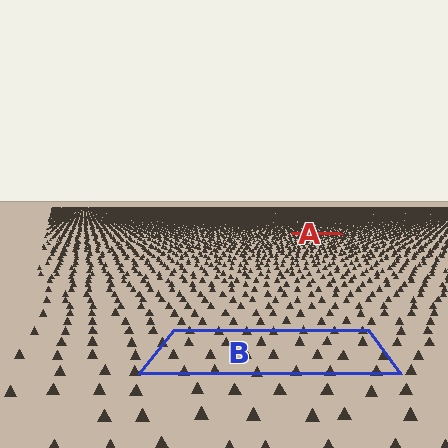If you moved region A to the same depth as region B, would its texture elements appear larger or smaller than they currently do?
They would appear larger. At a closer depth, the same texture elements are projected at a bigger on-screen size.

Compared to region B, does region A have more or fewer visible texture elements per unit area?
Region A has more texture elements per unit area — they are packed more densely because it is farther away.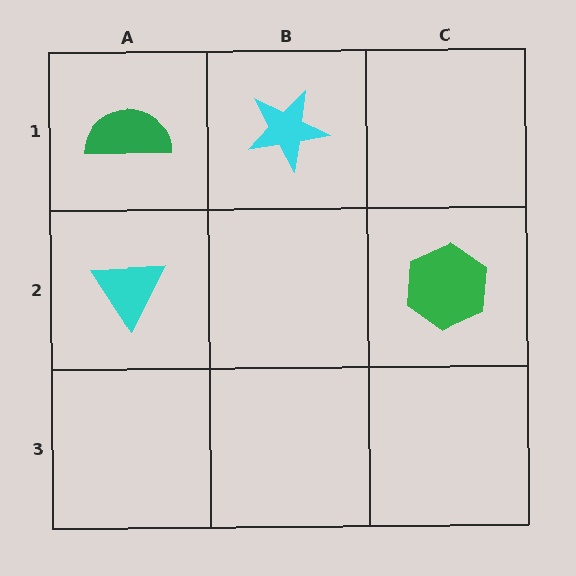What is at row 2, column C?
A green hexagon.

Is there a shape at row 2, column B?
No, that cell is empty.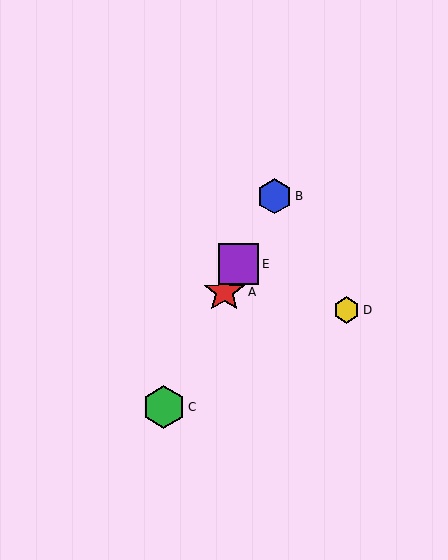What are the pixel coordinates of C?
Object C is at (164, 407).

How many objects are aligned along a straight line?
4 objects (A, B, C, E) are aligned along a straight line.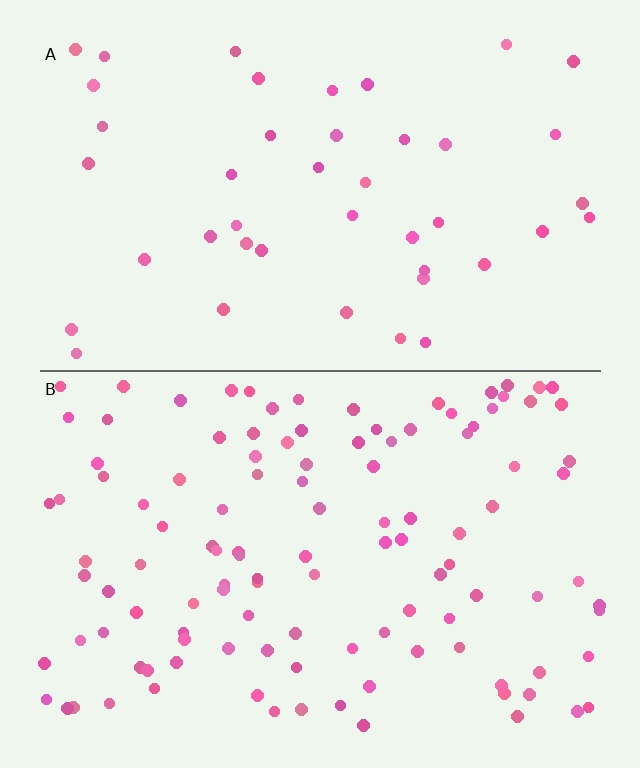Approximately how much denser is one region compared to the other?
Approximately 2.7× — region B over region A.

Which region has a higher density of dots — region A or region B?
B (the bottom).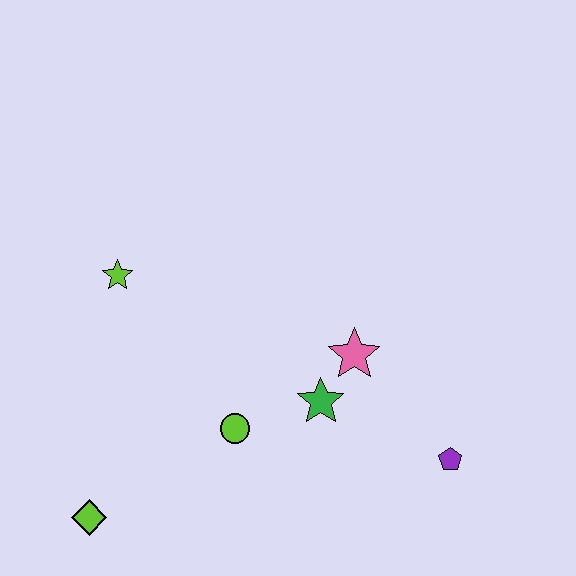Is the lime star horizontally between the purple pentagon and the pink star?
No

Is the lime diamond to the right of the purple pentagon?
No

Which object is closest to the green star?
The pink star is closest to the green star.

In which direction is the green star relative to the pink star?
The green star is below the pink star.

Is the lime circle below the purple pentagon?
No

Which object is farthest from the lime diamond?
The purple pentagon is farthest from the lime diamond.